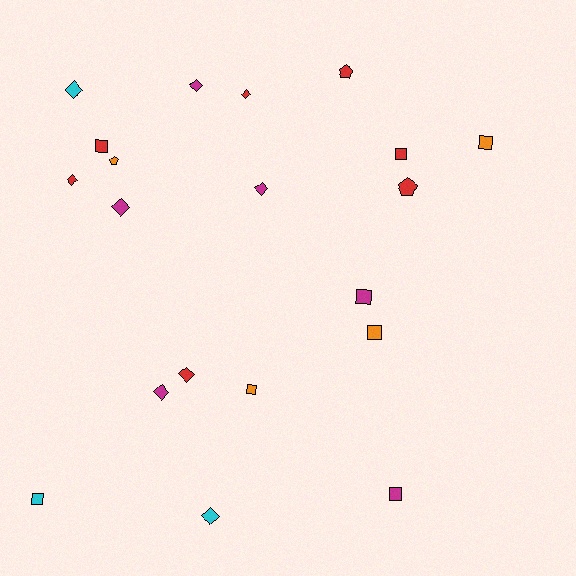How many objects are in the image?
There are 20 objects.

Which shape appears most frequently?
Diamond, with 9 objects.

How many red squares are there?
There are 2 red squares.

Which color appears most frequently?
Red, with 7 objects.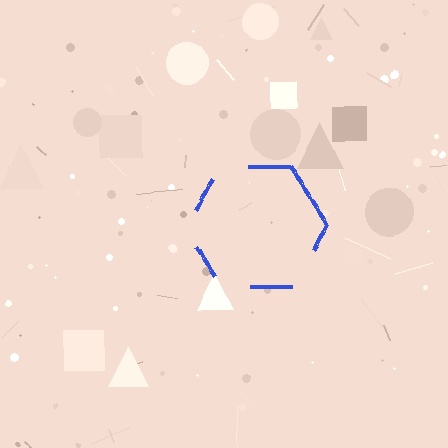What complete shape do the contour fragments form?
The contour fragments form a hexagon.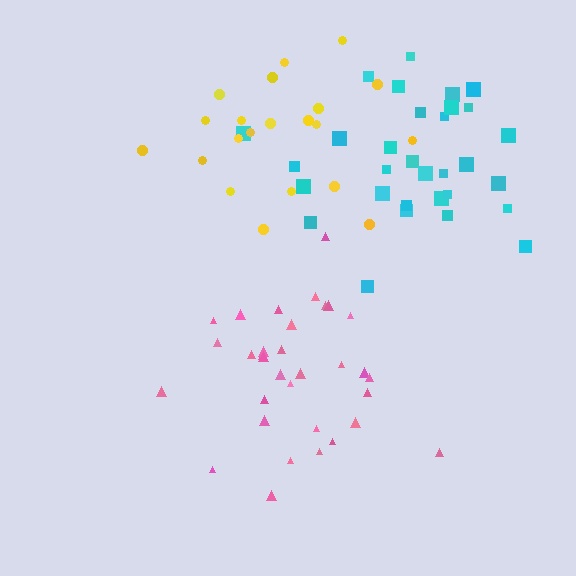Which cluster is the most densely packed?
Pink.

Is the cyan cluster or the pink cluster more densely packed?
Pink.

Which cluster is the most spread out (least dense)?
Yellow.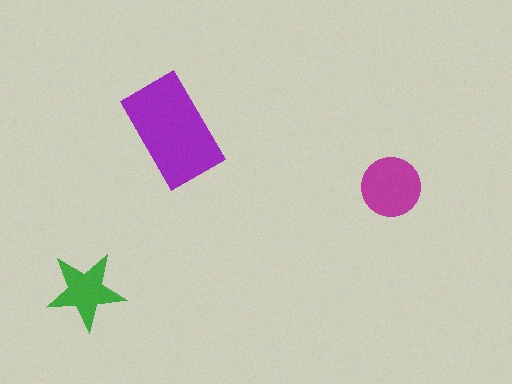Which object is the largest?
The purple rectangle.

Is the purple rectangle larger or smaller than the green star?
Larger.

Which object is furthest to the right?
The magenta circle is rightmost.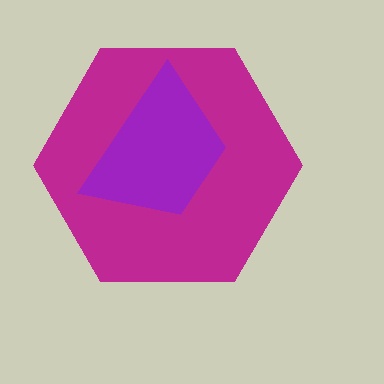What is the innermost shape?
The purple trapezoid.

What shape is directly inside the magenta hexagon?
The purple trapezoid.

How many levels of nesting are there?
2.